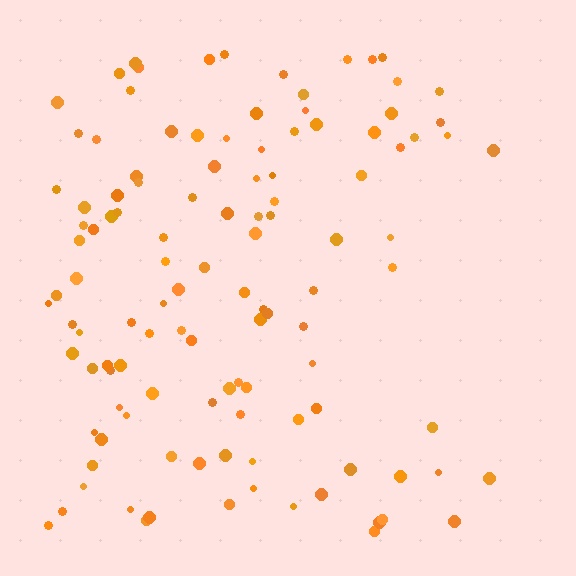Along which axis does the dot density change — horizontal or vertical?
Horizontal.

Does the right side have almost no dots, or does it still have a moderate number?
Still a moderate number, just noticeably fewer than the left.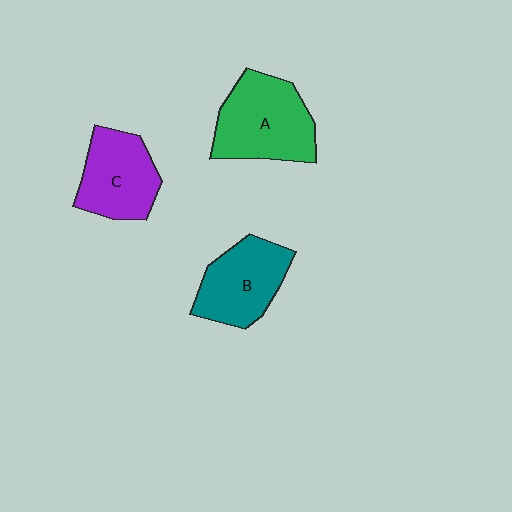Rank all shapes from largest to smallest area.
From largest to smallest: A (green), B (teal), C (purple).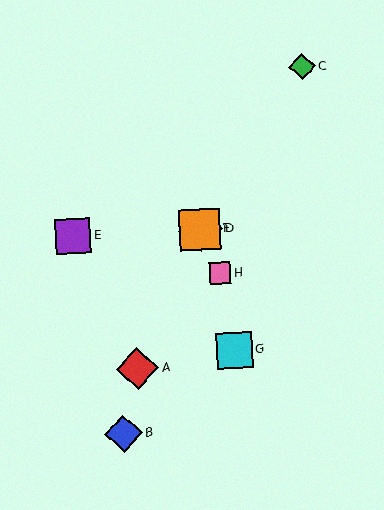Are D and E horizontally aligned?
Yes, both are at y≈230.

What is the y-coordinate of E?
Object E is at y≈236.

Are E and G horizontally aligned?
No, E is at y≈236 and G is at y≈350.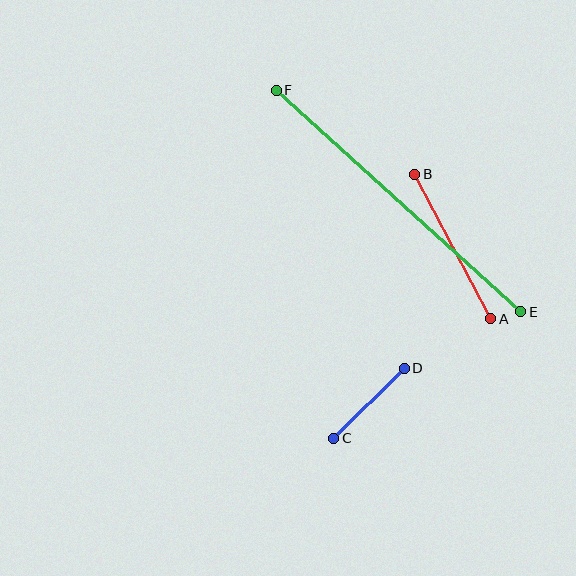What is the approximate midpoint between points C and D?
The midpoint is at approximately (369, 403) pixels.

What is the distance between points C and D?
The distance is approximately 99 pixels.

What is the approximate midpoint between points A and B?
The midpoint is at approximately (453, 247) pixels.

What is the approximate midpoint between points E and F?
The midpoint is at approximately (398, 201) pixels.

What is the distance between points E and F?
The distance is approximately 330 pixels.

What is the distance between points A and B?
The distance is approximately 163 pixels.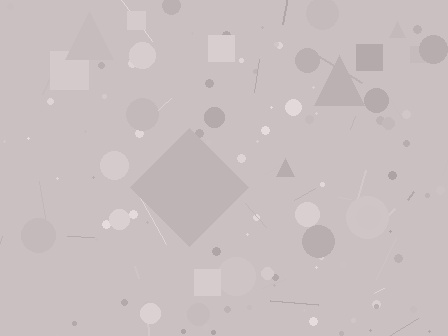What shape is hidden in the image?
A diamond is hidden in the image.